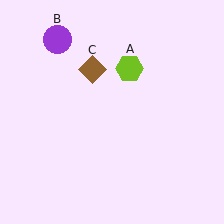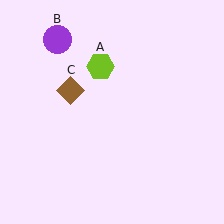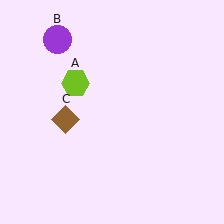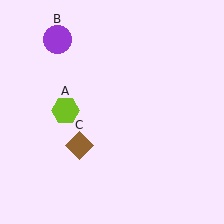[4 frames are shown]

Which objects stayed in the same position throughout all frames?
Purple circle (object B) remained stationary.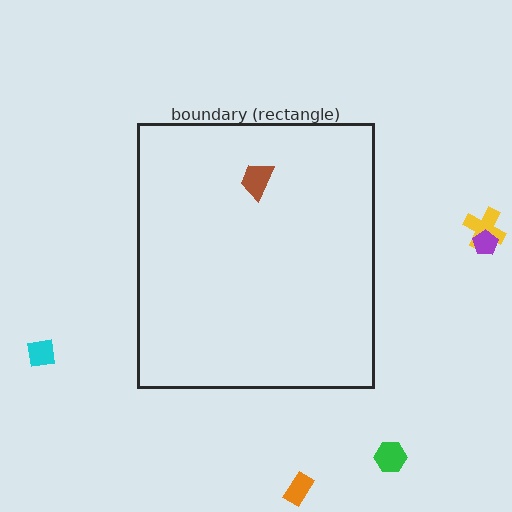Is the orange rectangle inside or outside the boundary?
Outside.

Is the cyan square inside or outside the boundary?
Outside.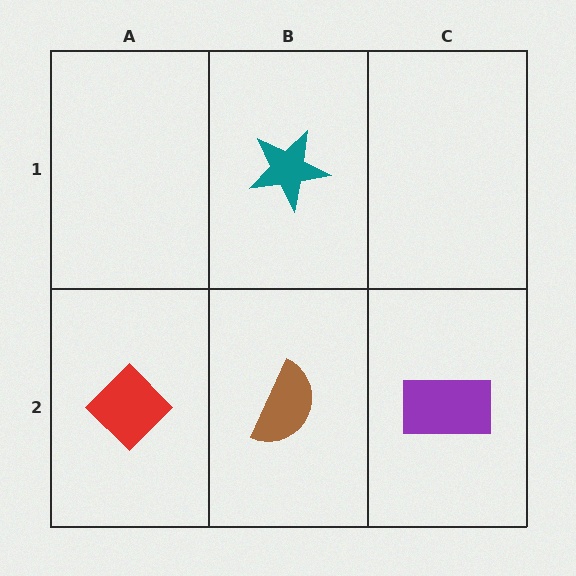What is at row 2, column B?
A brown semicircle.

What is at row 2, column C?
A purple rectangle.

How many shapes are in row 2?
3 shapes.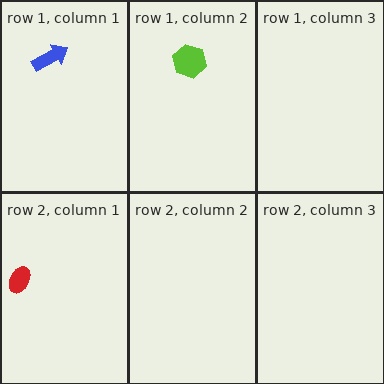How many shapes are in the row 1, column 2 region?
1.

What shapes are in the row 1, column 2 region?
The lime hexagon.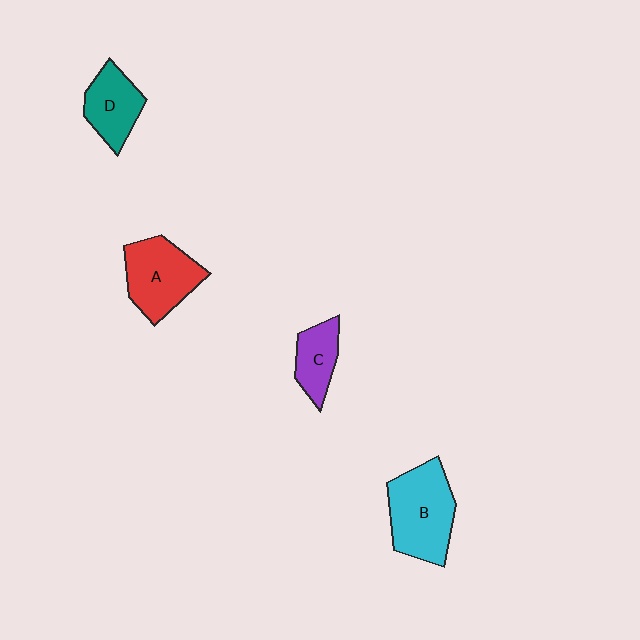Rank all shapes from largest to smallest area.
From largest to smallest: B (cyan), A (red), D (teal), C (purple).